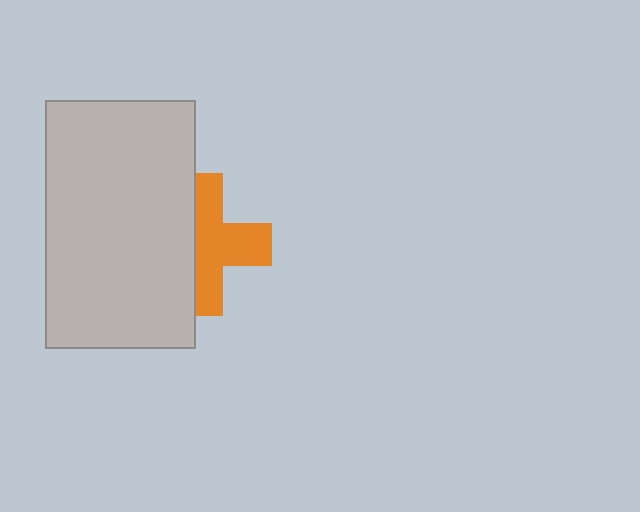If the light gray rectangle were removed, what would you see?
You would see the complete orange cross.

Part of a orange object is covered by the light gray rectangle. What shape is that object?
It is a cross.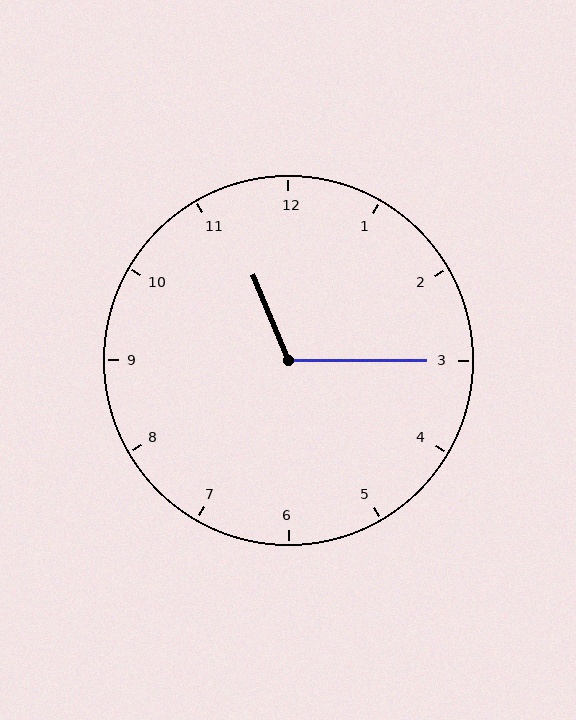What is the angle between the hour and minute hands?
Approximately 112 degrees.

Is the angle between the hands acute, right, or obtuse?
It is obtuse.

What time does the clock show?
11:15.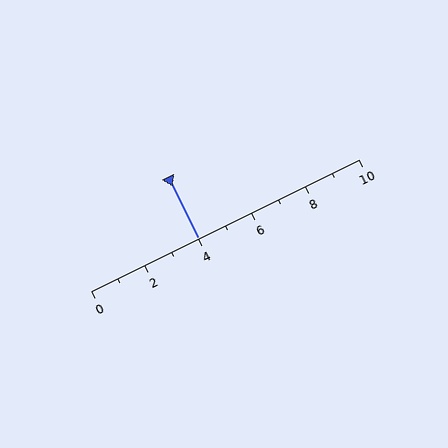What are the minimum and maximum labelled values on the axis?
The axis runs from 0 to 10.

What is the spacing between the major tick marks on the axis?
The major ticks are spaced 2 apart.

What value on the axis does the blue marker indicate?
The marker indicates approximately 4.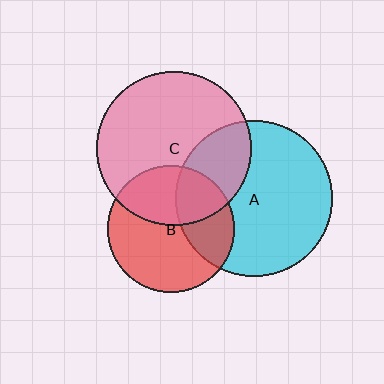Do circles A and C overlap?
Yes.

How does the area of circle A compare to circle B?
Approximately 1.5 times.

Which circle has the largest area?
Circle A (cyan).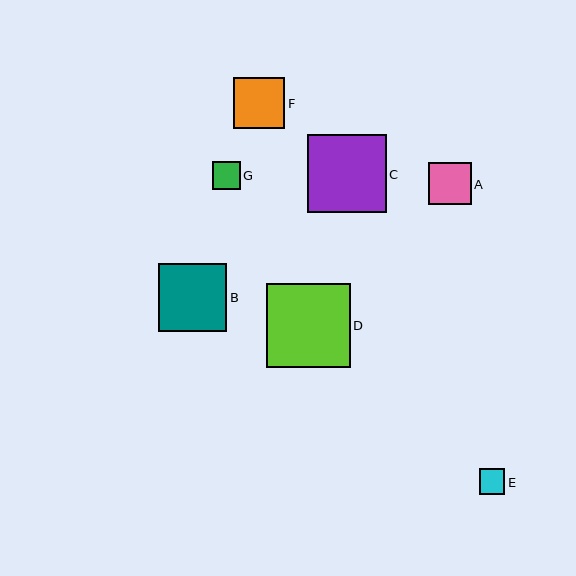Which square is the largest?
Square D is the largest with a size of approximately 84 pixels.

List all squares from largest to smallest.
From largest to smallest: D, C, B, F, A, G, E.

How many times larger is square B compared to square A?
Square B is approximately 1.6 times the size of square A.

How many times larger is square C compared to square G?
Square C is approximately 2.8 times the size of square G.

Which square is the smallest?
Square E is the smallest with a size of approximately 25 pixels.